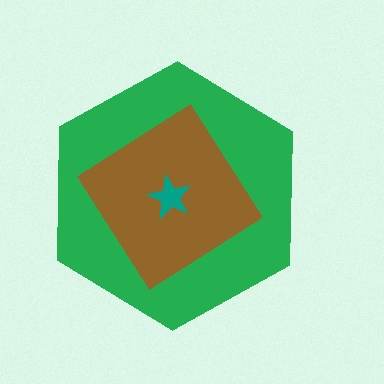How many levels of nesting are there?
3.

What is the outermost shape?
The green hexagon.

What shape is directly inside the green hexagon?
The brown diamond.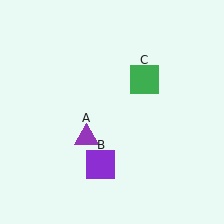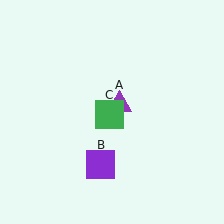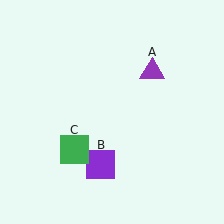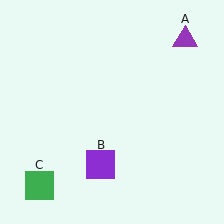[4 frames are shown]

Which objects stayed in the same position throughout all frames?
Purple square (object B) remained stationary.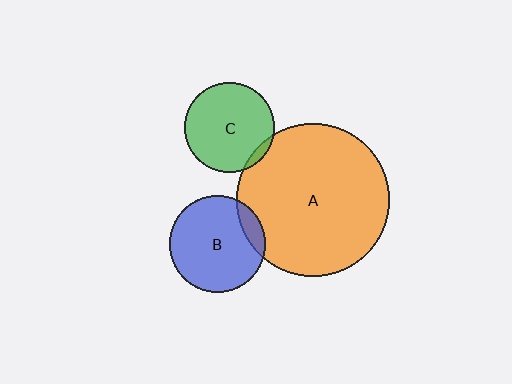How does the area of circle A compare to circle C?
Approximately 2.9 times.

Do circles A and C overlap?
Yes.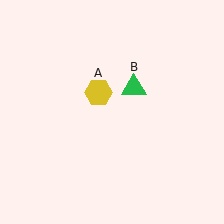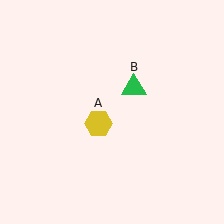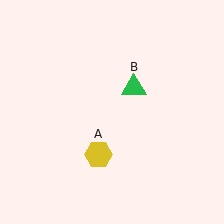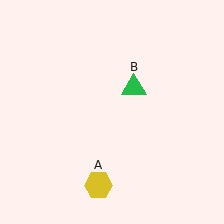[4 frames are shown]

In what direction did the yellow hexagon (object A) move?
The yellow hexagon (object A) moved down.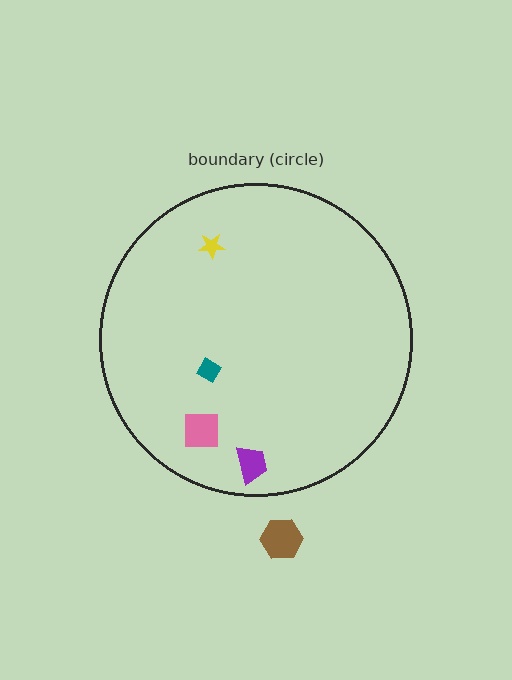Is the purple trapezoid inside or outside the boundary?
Inside.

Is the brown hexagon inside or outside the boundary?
Outside.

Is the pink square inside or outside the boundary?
Inside.